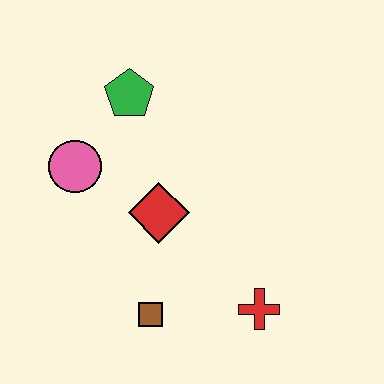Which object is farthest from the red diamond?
The red cross is farthest from the red diamond.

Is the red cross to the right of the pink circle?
Yes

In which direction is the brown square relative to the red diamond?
The brown square is below the red diamond.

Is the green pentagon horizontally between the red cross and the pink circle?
Yes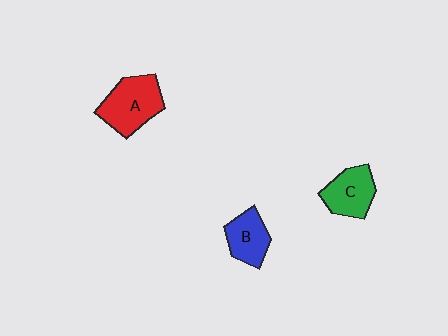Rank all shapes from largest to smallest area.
From largest to smallest: A (red), C (green), B (blue).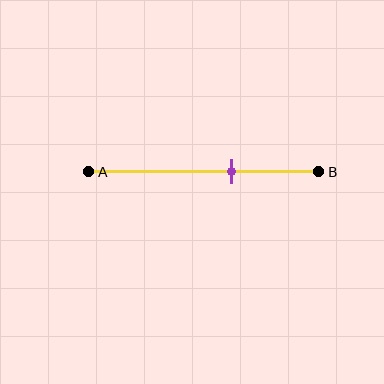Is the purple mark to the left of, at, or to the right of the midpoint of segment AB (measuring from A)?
The purple mark is to the right of the midpoint of segment AB.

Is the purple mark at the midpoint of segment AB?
No, the mark is at about 60% from A, not at the 50% midpoint.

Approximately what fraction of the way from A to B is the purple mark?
The purple mark is approximately 60% of the way from A to B.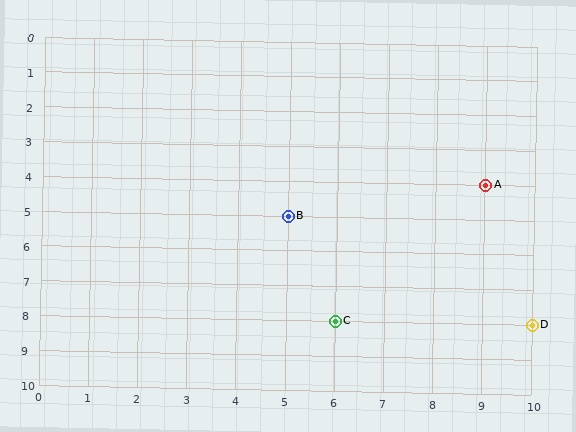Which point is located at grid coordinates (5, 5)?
Point B is at (5, 5).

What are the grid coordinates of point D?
Point D is at grid coordinates (10, 8).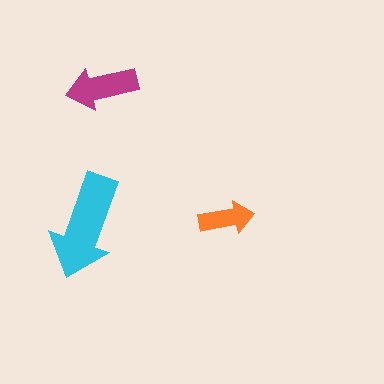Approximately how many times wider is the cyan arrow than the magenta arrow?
About 1.5 times wider.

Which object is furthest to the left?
The cyan arrow is leftmost.